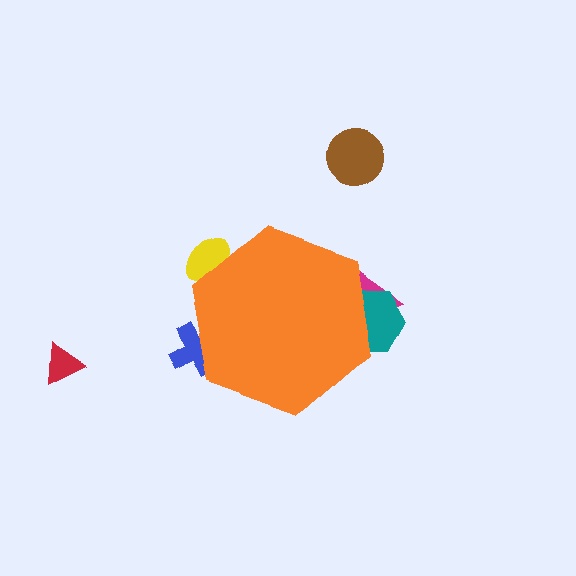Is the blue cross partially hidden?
Yes, the blue cross is partially hidden behind the orange hexagon.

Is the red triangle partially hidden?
No, the red triangle is fully visible.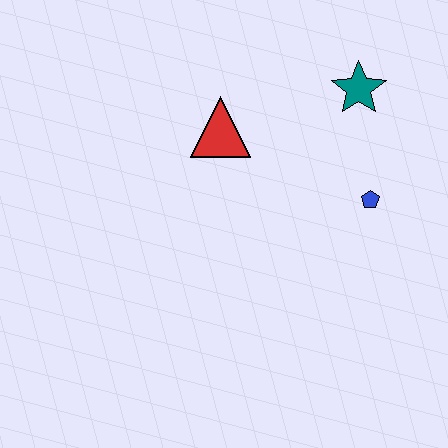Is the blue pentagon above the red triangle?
No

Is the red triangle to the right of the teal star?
No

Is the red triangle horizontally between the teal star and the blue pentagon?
No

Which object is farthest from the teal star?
The red triangle is farthest from the teal star.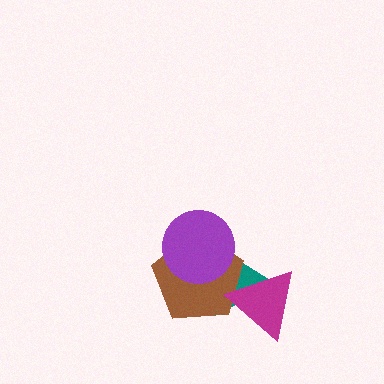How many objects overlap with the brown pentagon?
3 objects overlap with the brown pentagon.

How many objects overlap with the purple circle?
2 objects overlap with the purple circle.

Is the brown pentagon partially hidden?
Yes, it is partially covered by another shape.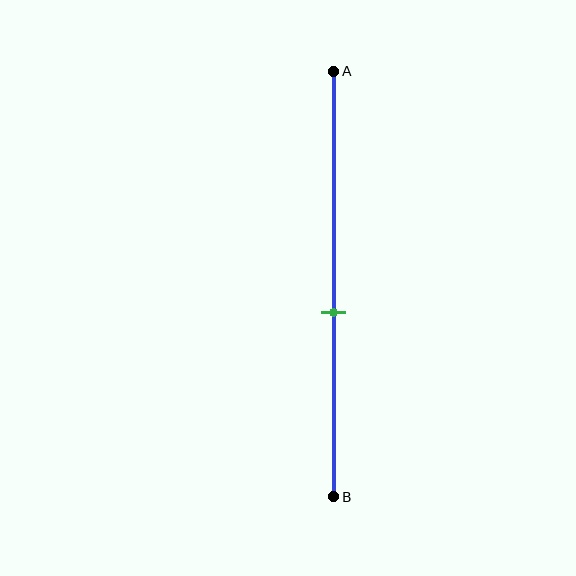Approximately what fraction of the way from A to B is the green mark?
The green mark is approximately 55% of the way from A to B.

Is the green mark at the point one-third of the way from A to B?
No, the mark is at about 55% from A, not at the 33% one-third point.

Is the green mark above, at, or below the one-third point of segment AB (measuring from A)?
The green mark is below the one-third point of segment AB.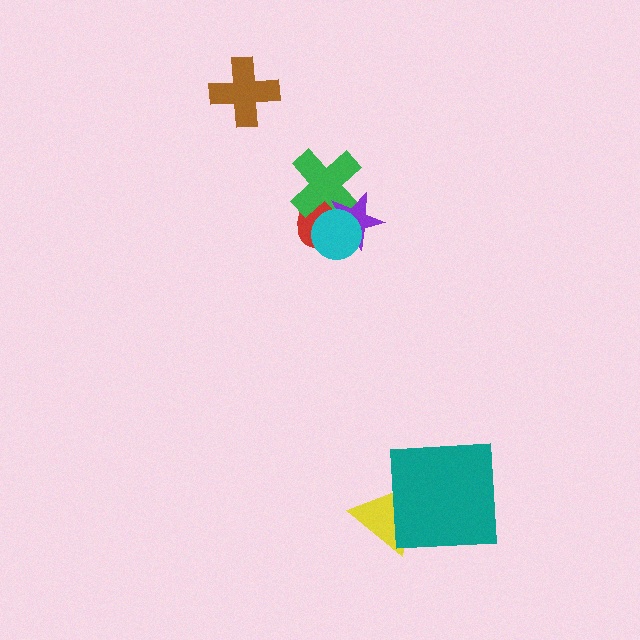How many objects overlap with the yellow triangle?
1 object overlaps with the yellow triangle.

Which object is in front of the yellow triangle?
The teal square is in front of the yellow triangle.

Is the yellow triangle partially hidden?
Yes, it is partially covered by another shape.